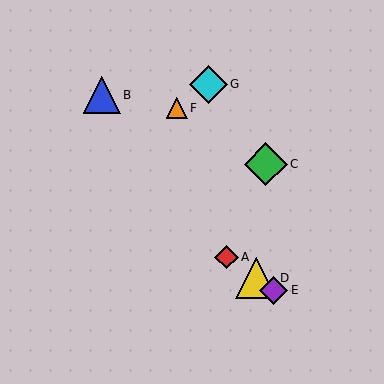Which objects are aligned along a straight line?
Objects A, D, E are aligned along a straight line.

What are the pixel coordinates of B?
Object B is at (102, 95).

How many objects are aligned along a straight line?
3 objects (A, D, E) are aligned along a straight line.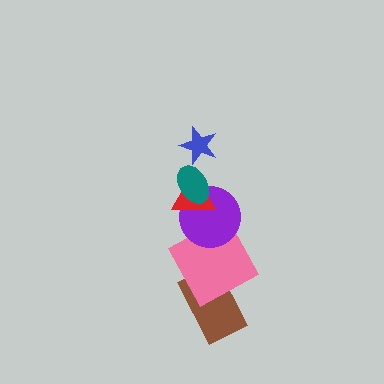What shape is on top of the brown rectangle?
The pink square is on top of the brown rectangle.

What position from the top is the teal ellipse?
The teal ellipse is 2nd from the top.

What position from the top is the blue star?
The blue star is 1st from the top.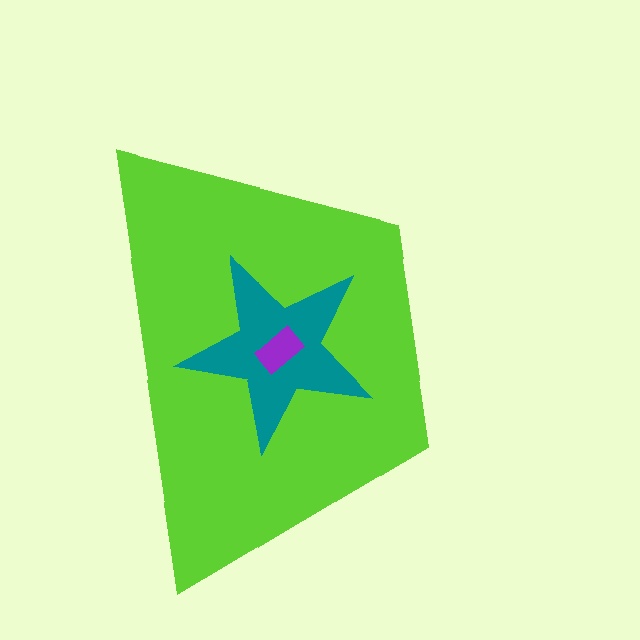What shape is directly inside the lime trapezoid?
The teal star.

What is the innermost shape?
The purple rectangle.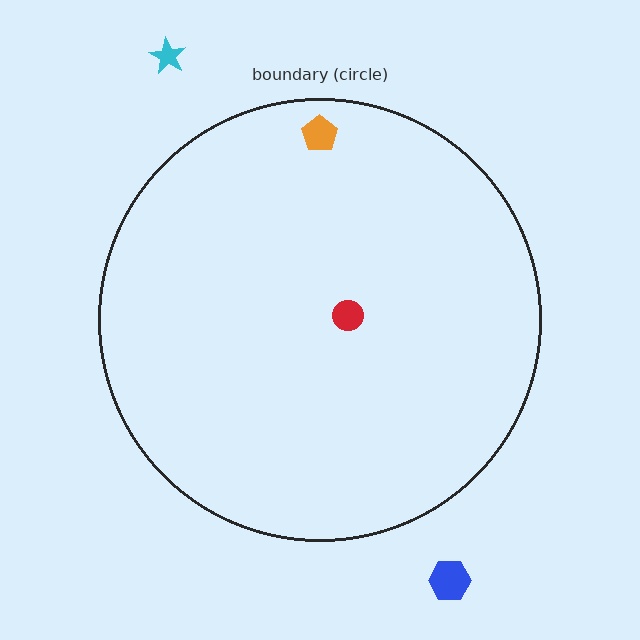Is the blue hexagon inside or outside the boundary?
Outside.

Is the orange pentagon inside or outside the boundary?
Inside.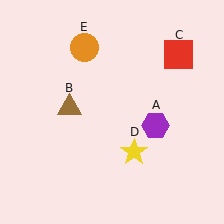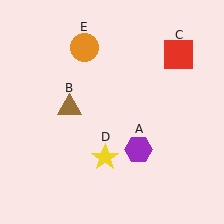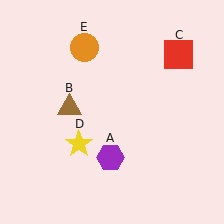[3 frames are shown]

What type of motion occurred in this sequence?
The purple hexagon (object A), yellow star (object D) rotated clockwise around the center of the scene.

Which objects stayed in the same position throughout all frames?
Brown triangle (object B) and red square (object C) and orange circle (object E) remained stationary.